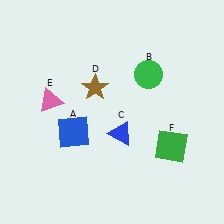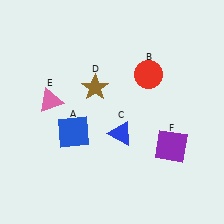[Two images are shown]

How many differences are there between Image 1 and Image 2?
There are 2 differences between the two images.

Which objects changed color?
B changed from green to red. F changed from green to purple.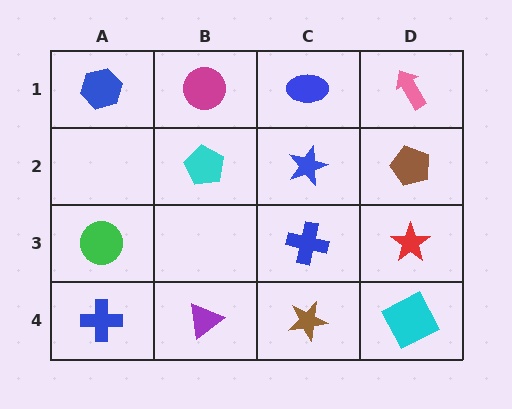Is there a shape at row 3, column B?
No, that cell is empty.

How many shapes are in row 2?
3 shapes.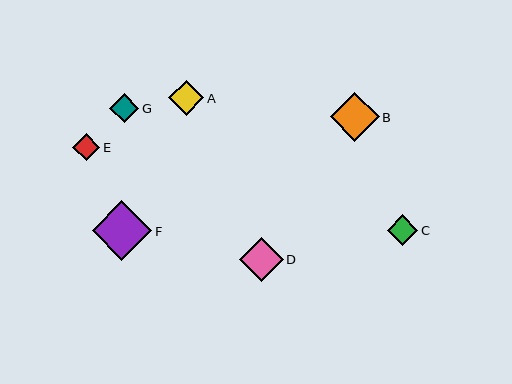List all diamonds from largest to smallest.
From largest to smallest: F, B, D, A, C, G, E.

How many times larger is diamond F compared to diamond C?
Diamond F is approximately 2.0 times the size of diamond C.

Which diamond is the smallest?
Diamond E is the smallest with a size of approximately 27 pixels.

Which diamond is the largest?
Diamond F is the largest with a size of approximately 60 pixels.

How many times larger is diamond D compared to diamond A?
Diamond D is approximately 1.2 times the size of diamond A.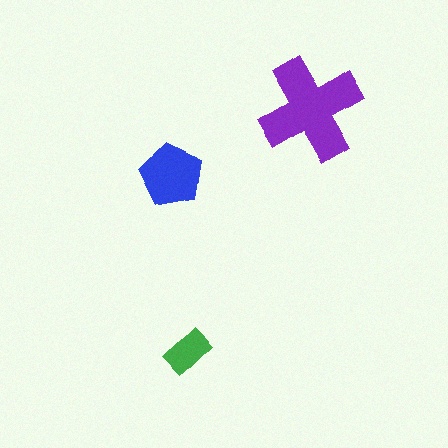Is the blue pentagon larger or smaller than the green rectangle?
Larger.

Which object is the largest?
The purple cross.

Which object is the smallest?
The green rectangle.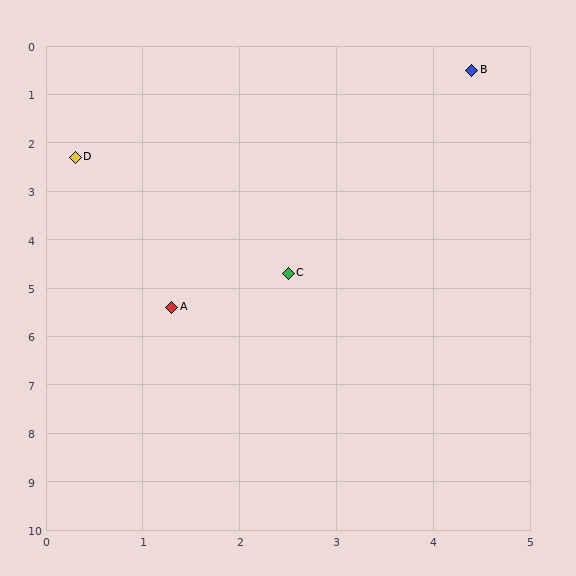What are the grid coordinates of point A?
Point A is at approximately (1.3, 5.4).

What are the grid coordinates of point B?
Point B is at approximately (4.4, 0.5).